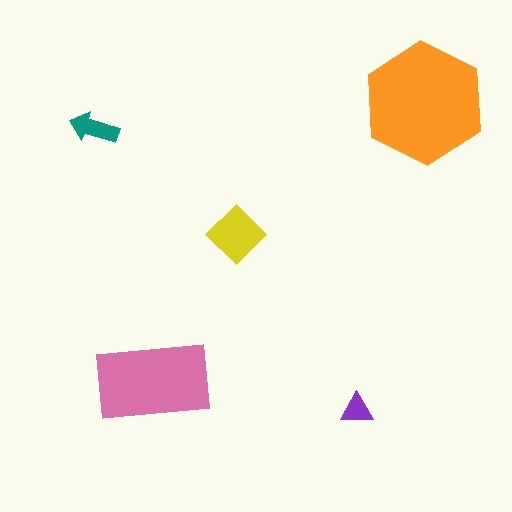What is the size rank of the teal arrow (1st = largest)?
4th.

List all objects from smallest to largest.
The purple triangle, the teal arrow, the yellow diamond, the pink rectangle, the orange hexagon.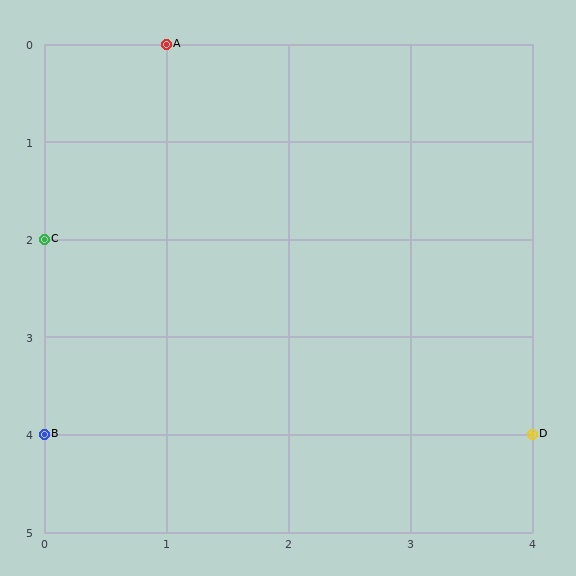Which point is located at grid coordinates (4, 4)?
Point D is at (4, 4).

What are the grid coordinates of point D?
Point D is at grid coordinates (4, 4).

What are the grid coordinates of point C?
Point C is at grid coordinates (0, 2).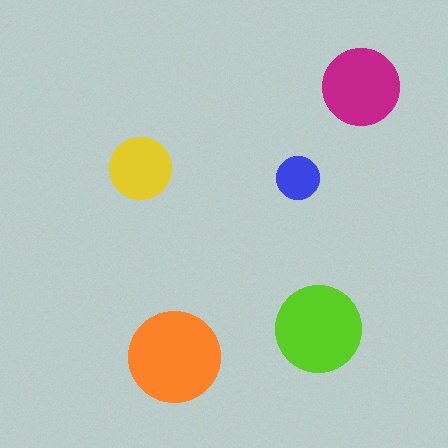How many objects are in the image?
There are 5 objects in the image.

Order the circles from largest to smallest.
the orange one, the lime one, the magenta one, the yellow one, the blue one.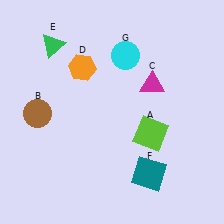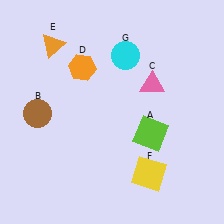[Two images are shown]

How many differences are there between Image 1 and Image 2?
There are 3 differences between the two images.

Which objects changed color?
C changed from magenta to pink. E changed from green to orange. F changed from teal to yellow.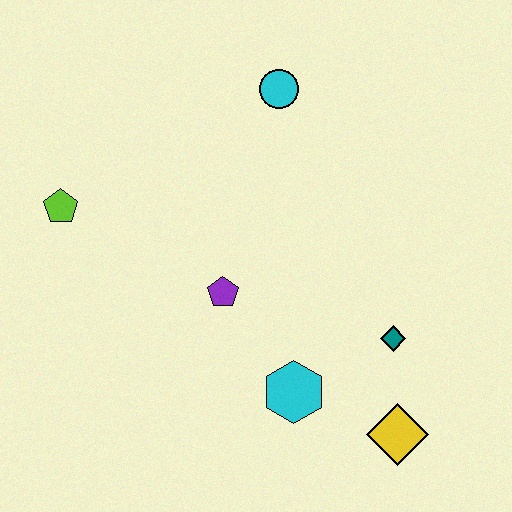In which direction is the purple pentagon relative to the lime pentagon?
The purple pentagon is to the right of the lime pentagon.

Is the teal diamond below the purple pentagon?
Yes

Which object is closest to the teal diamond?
The yellow diamond is closest to the teal diamond.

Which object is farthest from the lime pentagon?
The yellow diamond is farthest from the lime pentagon.